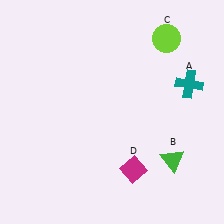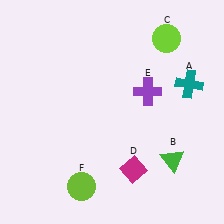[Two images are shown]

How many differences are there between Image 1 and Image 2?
There are 2 differences between the two images.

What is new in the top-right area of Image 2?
A purple cross (E) was added in the top-right area of Image 2.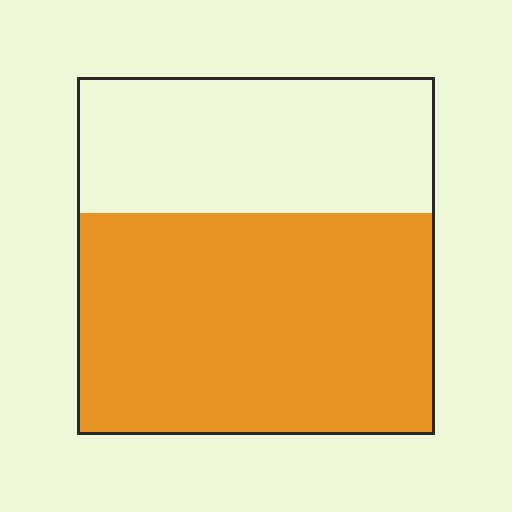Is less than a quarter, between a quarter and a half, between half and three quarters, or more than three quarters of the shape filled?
Between half and three quarters.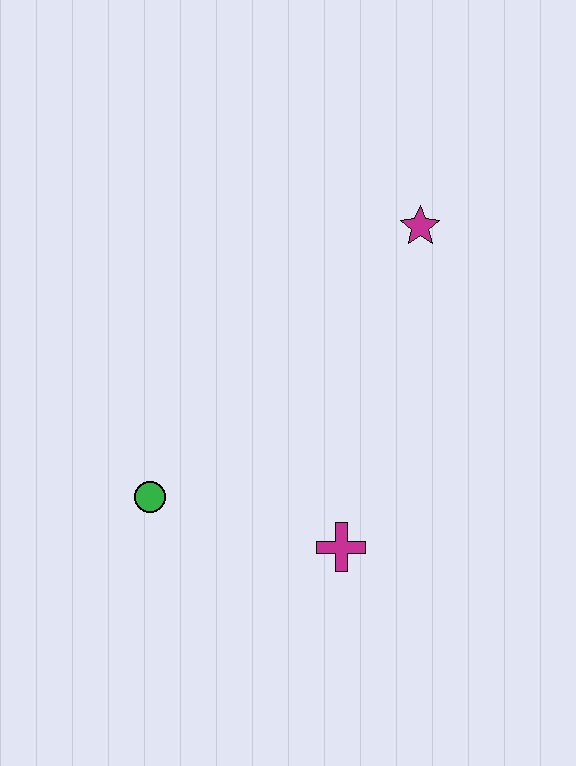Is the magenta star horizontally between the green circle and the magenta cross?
No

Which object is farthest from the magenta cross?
The magenta star is farthest from the magenta cross.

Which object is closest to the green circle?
The magenta cross is closest to the green circle.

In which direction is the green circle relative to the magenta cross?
The green circle is to the left of the magenta cross.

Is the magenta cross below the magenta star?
Yes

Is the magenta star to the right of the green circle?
Yes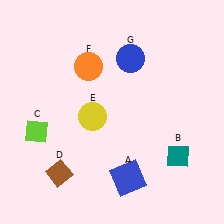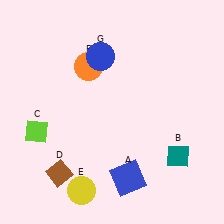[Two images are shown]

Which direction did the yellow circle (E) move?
The yellow circle (E) moved down.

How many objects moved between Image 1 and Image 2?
2 objects moved between the two images.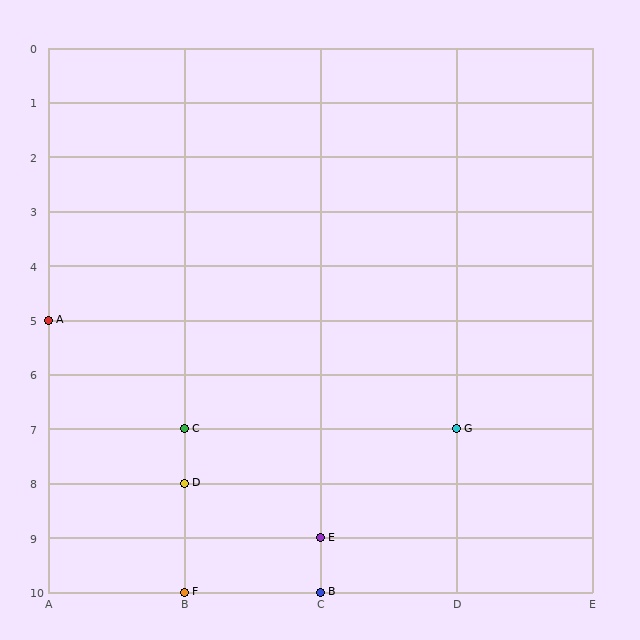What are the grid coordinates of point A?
Point A is at grid coordinates (A, 5).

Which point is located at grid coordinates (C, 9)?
Point E is at (C, 9).